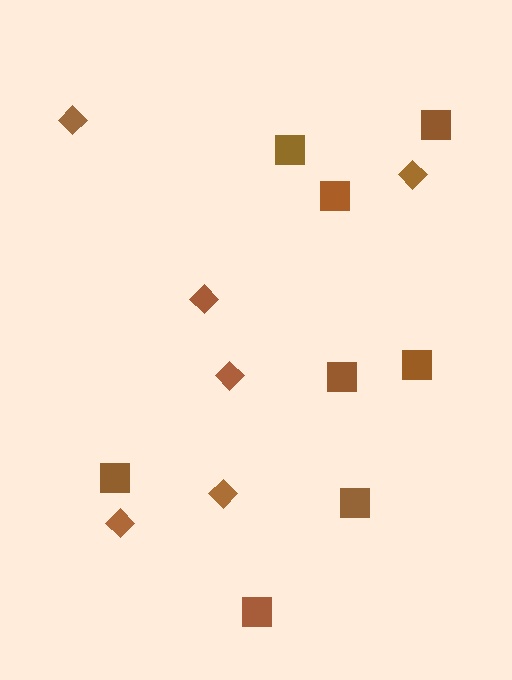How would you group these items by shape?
There are 2 groups: one group of diamonds (6) and one group of squares (8).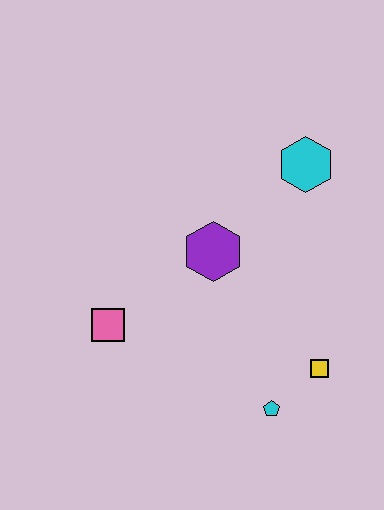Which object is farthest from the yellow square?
The pink square is farthest from the yellow square.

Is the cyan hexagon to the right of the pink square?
Yes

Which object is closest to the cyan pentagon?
The yellow square is closest to the cyan pentagon.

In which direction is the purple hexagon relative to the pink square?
The purple hexagon is to the right of the pink square.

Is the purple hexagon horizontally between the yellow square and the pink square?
Yes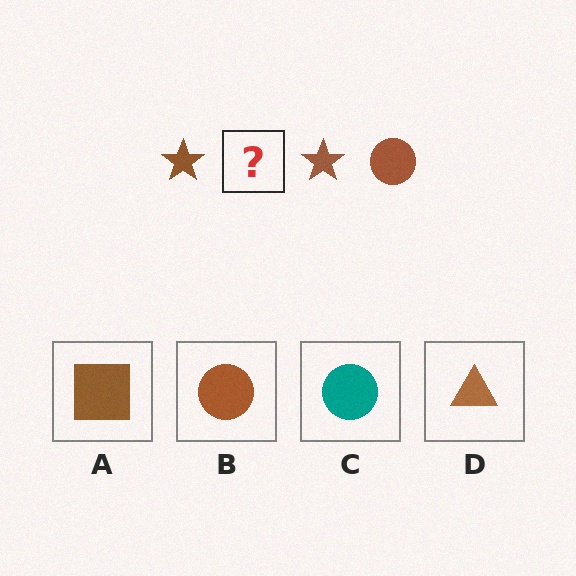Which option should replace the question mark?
Option B.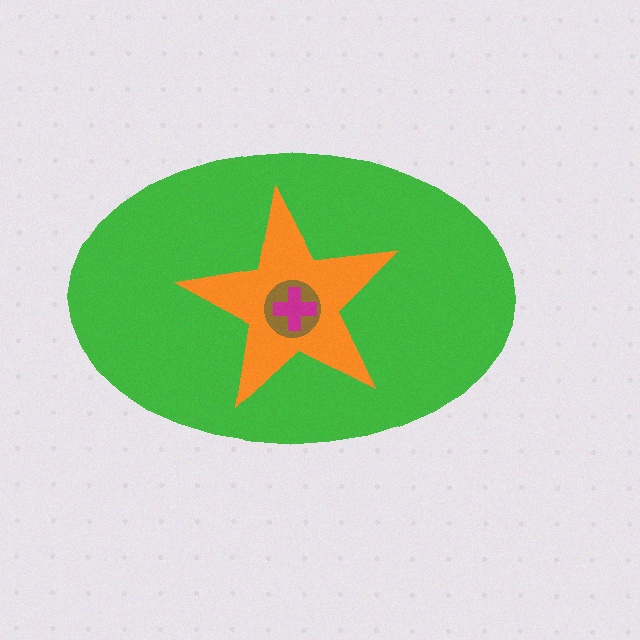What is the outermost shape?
The green ellipse.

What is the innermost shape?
The magenta cross.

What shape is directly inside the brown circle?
The magenta cross.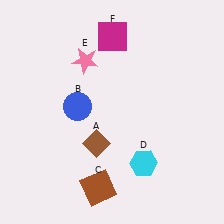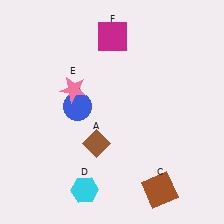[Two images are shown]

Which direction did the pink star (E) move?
The pink star (E) moved down.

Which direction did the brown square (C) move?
The brown square (C) moved right.